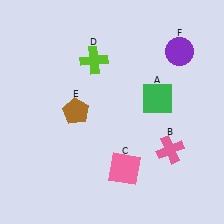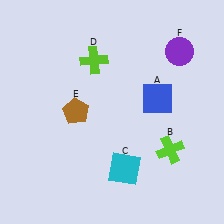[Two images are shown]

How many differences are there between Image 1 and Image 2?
There are 3 differences between the two images.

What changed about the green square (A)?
In Image 1, A is green. In Image 2, it changed to blue.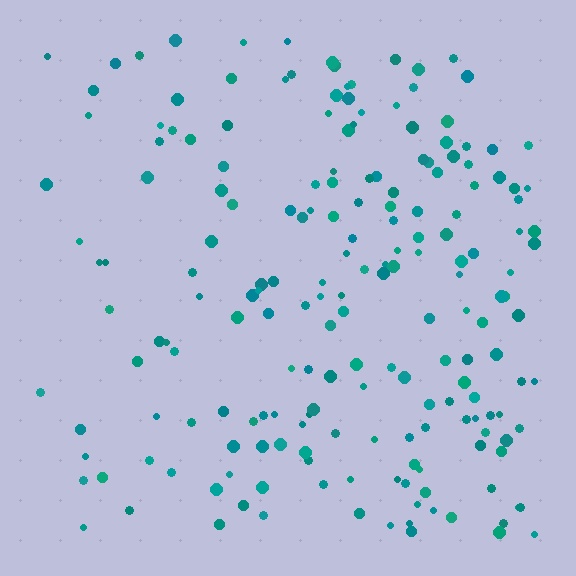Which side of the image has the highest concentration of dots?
The right.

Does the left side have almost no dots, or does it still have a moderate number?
Still a moderate number, just noticeably fewer than the right.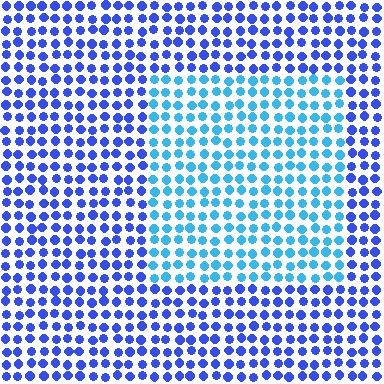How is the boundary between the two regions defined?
The boundary is defined purely by a slight shift in hue (about 36 degrees). Spacing, size, and orientation are identical on both sides.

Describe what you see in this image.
The image is filled with small blue elements in a uniform arrangement. A rectangle-shaped region is visible where the elements are tinted to a slightly different hue, forming a subtle color boundary.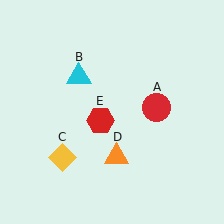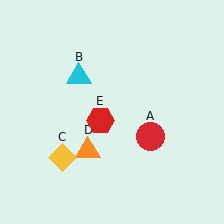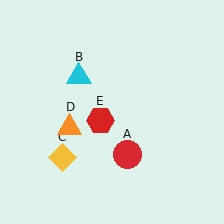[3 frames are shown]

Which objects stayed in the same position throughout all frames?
Cyan triangle (object B) and yellow diamond (object C) and red hexagon (object E) remained stationary.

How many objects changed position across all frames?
2 objects changed position: red circle (object A), orange triangle (object D).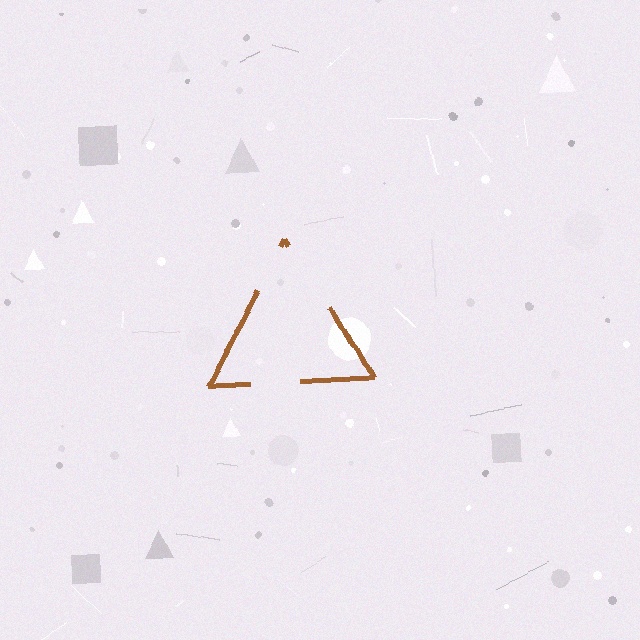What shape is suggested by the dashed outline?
The dashed outline suggests a triangle.